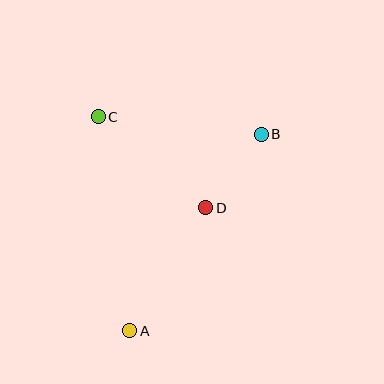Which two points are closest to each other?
Points B and D are closest to each other.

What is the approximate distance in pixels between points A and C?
The distance between A and C is approximately 216 pixels.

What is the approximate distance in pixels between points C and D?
The distance between C and D is approximately 141 pixels.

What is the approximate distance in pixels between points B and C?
The distance between B and C is approximately 164 pixels.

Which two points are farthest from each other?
Points A and B are farthest from each other.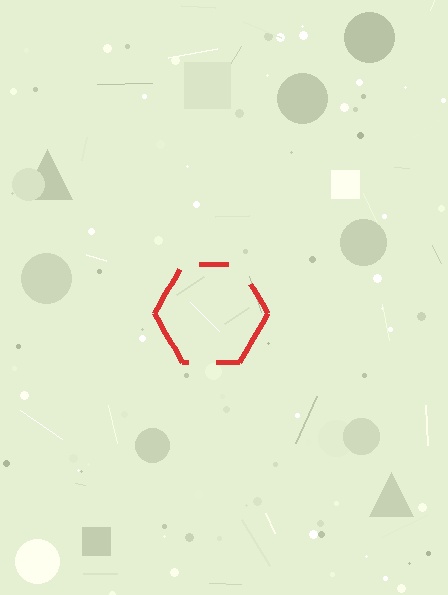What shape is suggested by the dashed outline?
The dashed outline suggests a hexagon.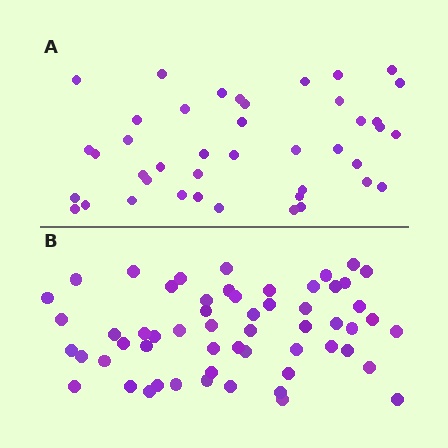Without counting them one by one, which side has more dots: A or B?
Region B (the bottom region) has more dots.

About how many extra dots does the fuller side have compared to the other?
Region B has approximately 15 more dots than region A.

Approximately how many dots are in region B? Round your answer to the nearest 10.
About 60 dots. (The exact count is 57, which rounds to 60.)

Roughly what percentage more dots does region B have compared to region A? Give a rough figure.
About 35% more.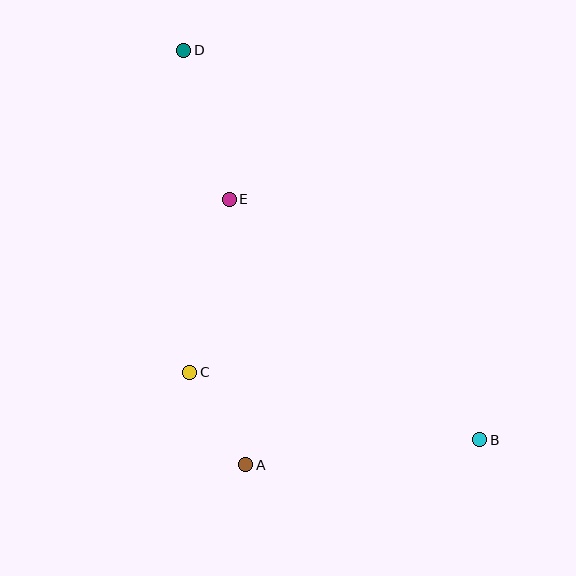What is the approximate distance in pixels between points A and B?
The distance between A and B is approximately 235 pixels.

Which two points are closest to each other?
Points A and C are closest to each other.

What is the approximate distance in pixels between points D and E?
The distance between D and E is approximately 156 pixels.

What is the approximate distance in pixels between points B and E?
The distance between B and E is approximately 348 pixels.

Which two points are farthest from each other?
Points B and D are farthest from each other.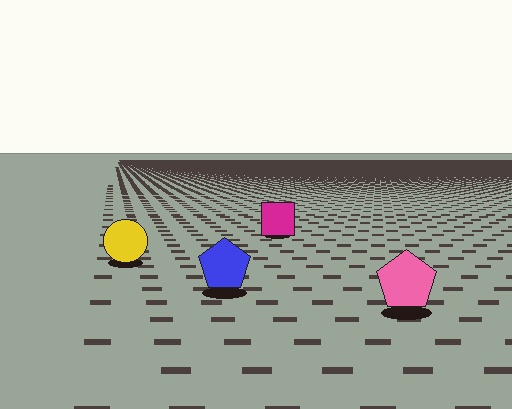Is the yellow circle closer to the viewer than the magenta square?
Yes. The yellow circle is closer — you can tell from the texture gradient: the ground texture is coarser near it.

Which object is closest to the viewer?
The pink pentagon is closest. The texture marks near it are larger and more spread out.